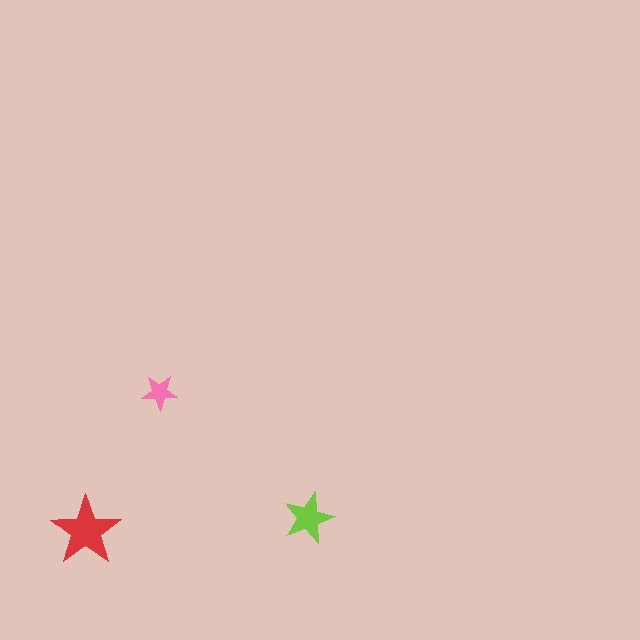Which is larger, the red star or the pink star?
The red one.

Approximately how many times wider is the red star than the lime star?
About 1.5 times wider.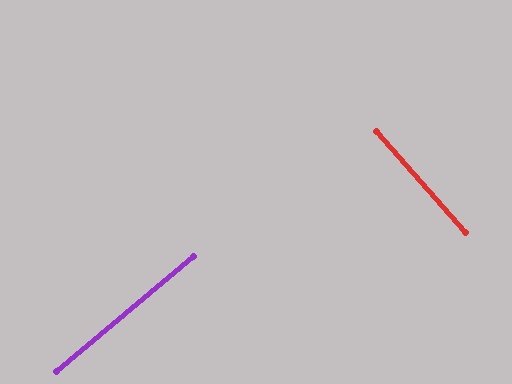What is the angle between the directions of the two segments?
Approximately 88 degrees.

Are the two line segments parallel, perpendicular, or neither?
Perpendicular — they meet at approximately 88°.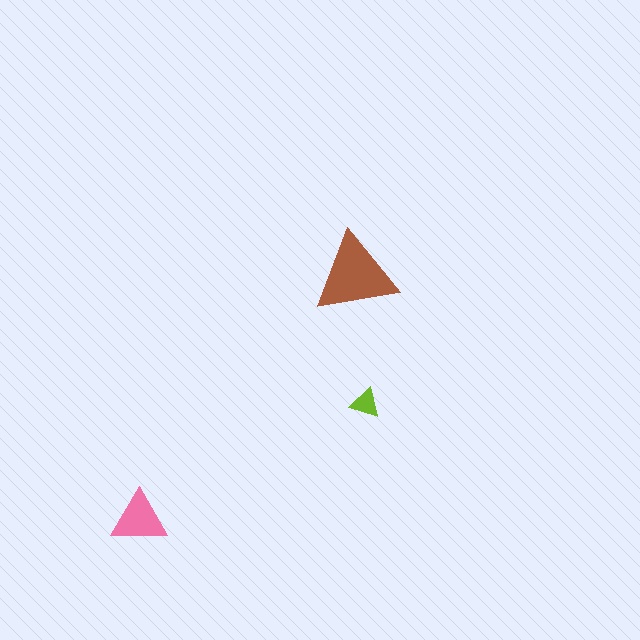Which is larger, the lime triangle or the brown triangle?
The brown one.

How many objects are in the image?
There are 3 objects in the image.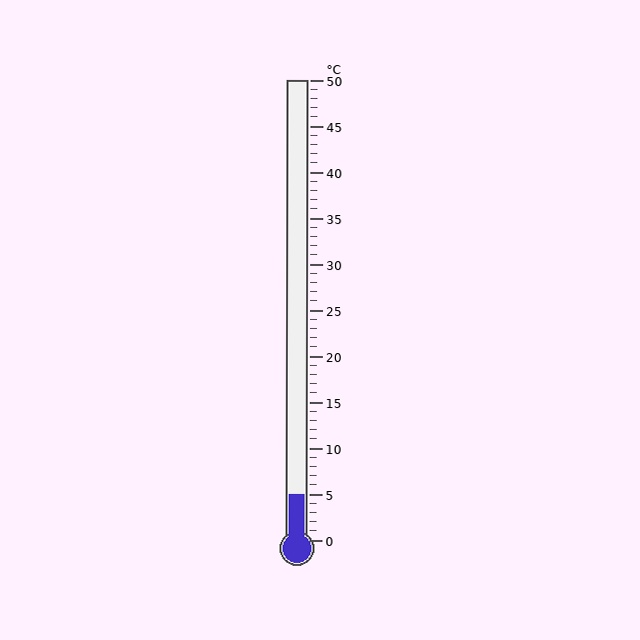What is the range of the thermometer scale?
The thermometer scale ranges from 0°C to 50°C.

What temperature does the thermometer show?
The thermometer shows approximately 5°C.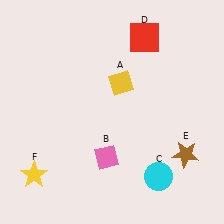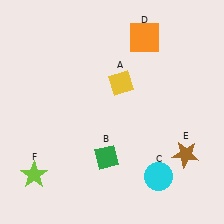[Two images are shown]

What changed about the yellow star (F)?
In Image 1, F is yellow. In Image 2, it changed to lime.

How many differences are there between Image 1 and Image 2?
There are 3 differences between the two images.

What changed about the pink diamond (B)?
In Image 1, B is pink. In Image 2, it changed to green.